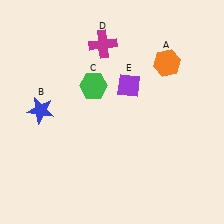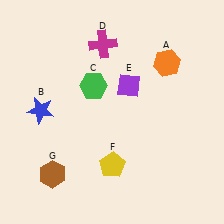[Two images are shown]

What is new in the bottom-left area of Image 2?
A brown hexagon (G) was added in the bottom-left area of Image 2.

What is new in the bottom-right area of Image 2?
A yellow pentagon (F) was added in the bottom-right area of Image 2.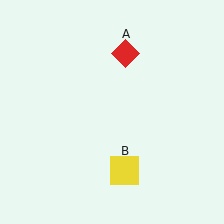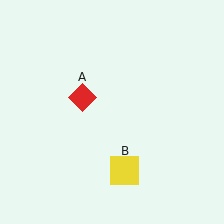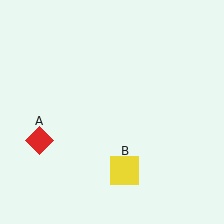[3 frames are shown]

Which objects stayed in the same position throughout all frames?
Yellow square (object B) remained stationary.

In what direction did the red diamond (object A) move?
The red diamond (object A) moved down and to the left.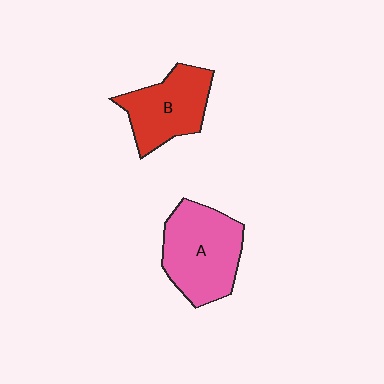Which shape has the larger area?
Shape A (pink).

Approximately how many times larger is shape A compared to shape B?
Approximately 1.2 times.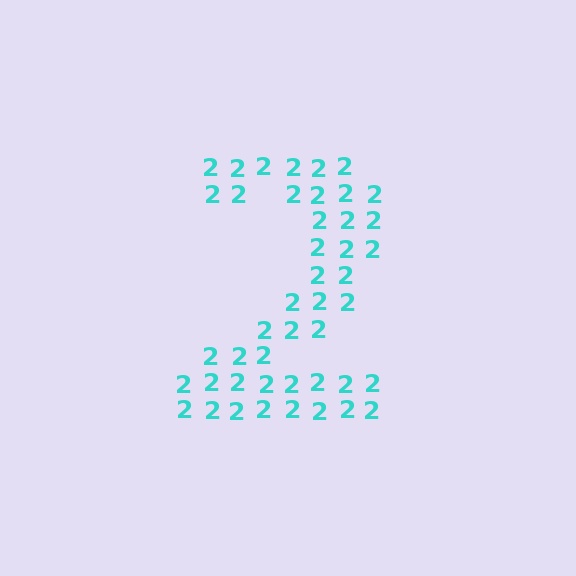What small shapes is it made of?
It is made of small digit 2's.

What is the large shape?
The large shape is the digit 2.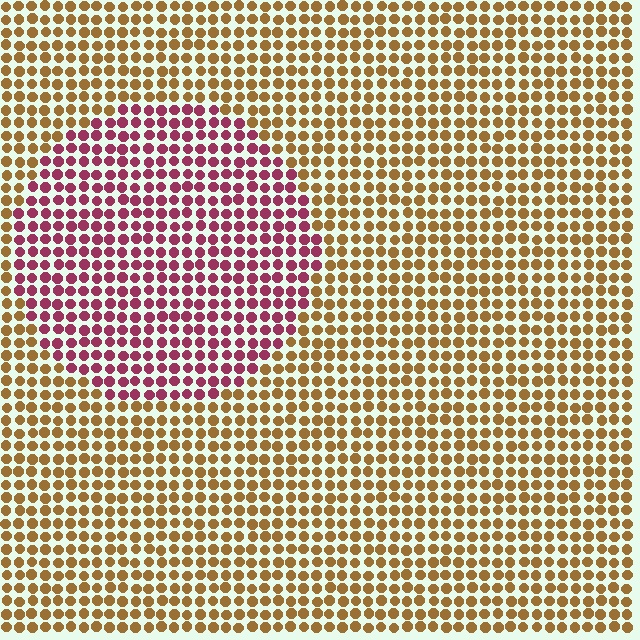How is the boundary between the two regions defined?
The boundary is defined purely by a slight shift in hue (about 60 degrees). Spacing, size, and orientation are identical on both sides.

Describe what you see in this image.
The image is filled with small brown elements in a uniform arrangement. A circle-shaped region is visible where the elements are tinted to a slightly different hue, forming a subtle color boundary.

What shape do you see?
I see a circle.